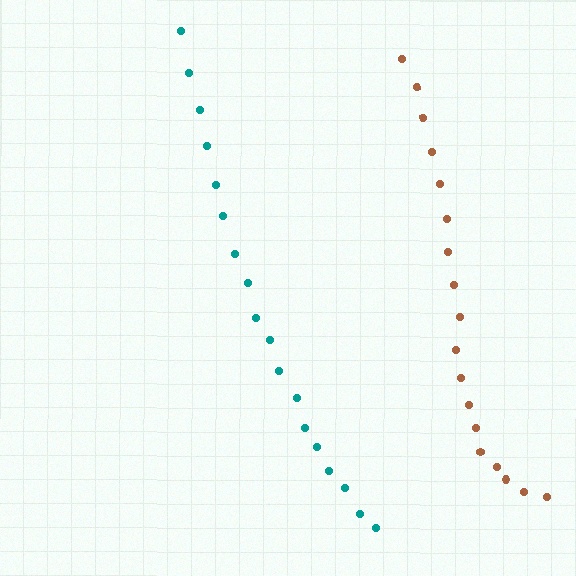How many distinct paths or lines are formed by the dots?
There are 2 distinct paths.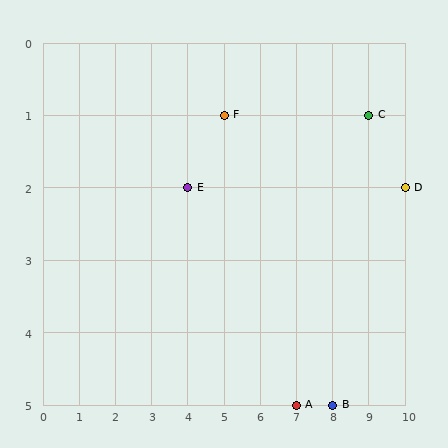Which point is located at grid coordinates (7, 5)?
Point A is at (7, 5).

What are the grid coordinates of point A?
Point A is at grid coordinates (7, 5).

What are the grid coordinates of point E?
Point E is at grid coordinates (4, 2).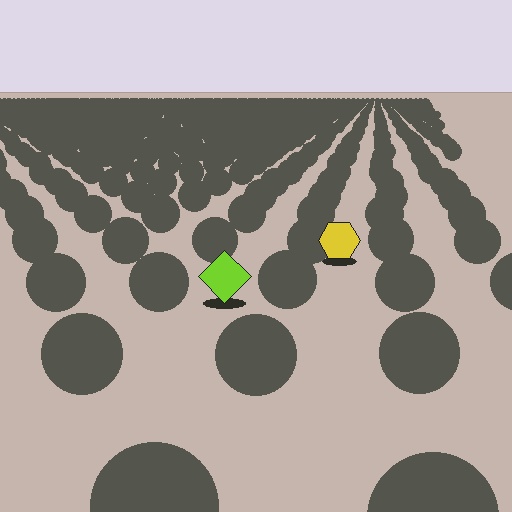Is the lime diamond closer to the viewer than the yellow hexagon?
Yes. The lime diamond is closer — you can tell from the texture gradient: the ground texture is coarser near it.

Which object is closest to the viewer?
The lime diamond is closest. The texture marks near it are larger and more spread out.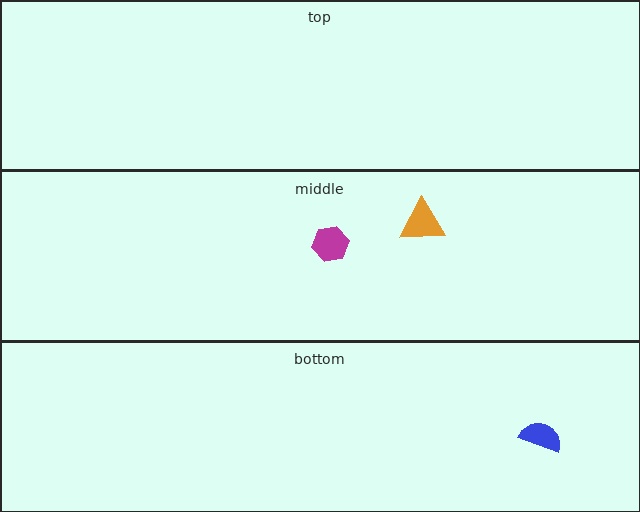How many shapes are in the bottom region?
1.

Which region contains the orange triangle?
The middle region.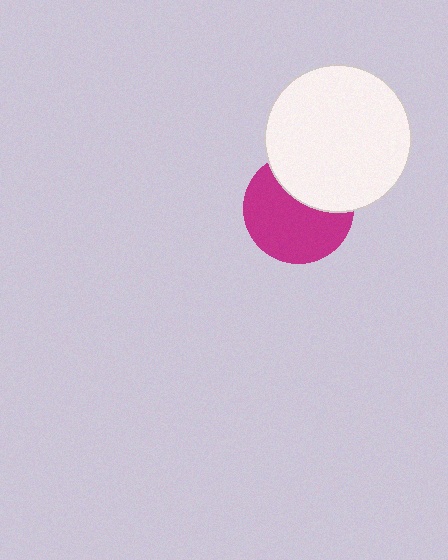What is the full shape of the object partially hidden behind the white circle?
The partially hidden object is a magenta circle.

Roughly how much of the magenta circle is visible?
About half of it is visible (roughly 64%).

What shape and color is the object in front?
The object in front is a white circle.